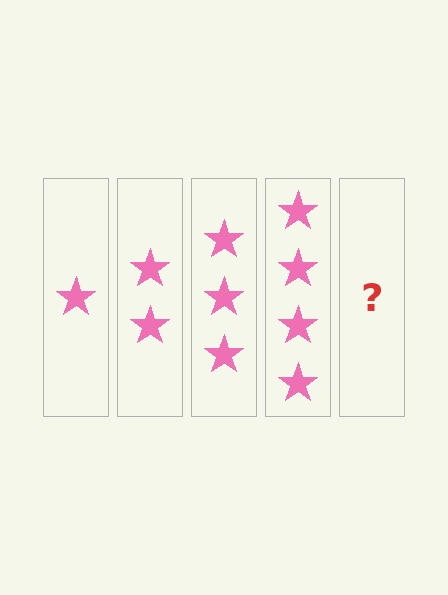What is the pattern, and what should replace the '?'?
The pattern is that each step adds one more star. The '?' should be 5 stars.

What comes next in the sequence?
The next element should be 5 stars.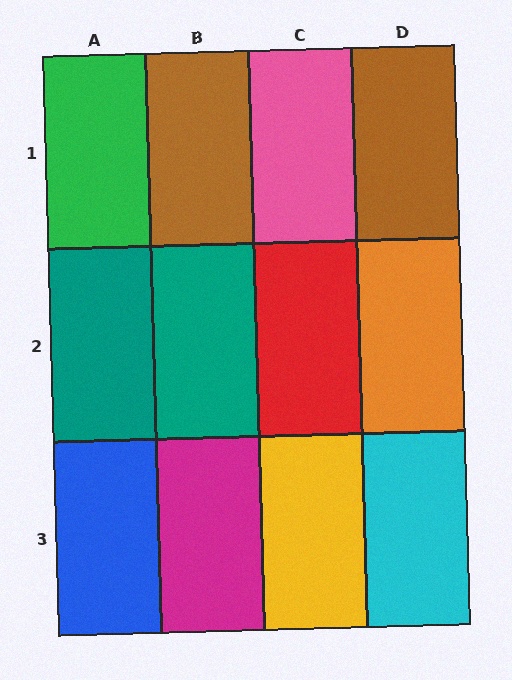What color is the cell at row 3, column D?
Cyan.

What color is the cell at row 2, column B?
Teal.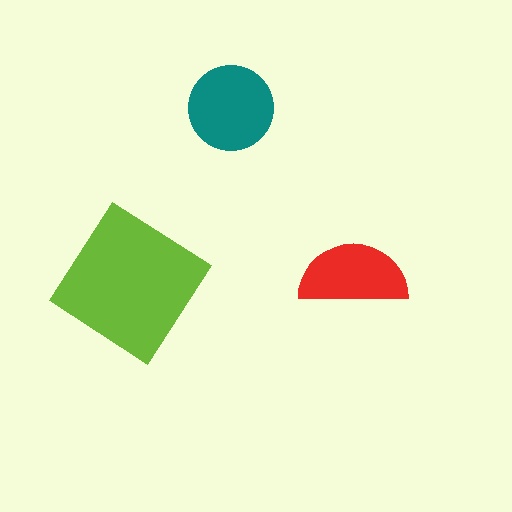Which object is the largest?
The lime diamond.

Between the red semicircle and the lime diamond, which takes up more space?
The lime diamond.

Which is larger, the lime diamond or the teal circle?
The lime diamond.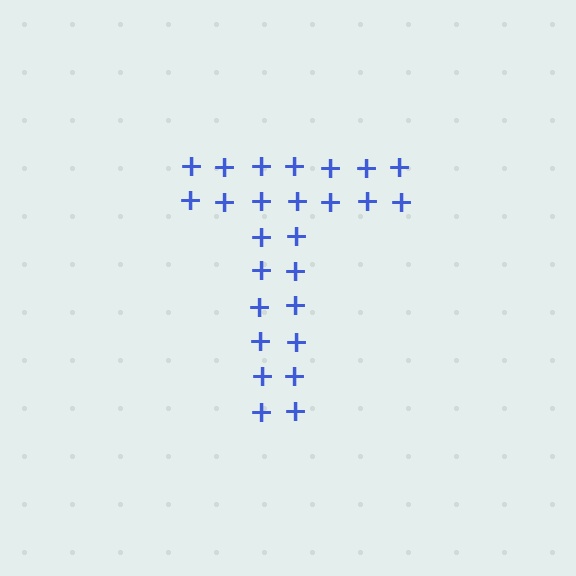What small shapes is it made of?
It is made of small plus signs.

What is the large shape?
The large shape is the letter T.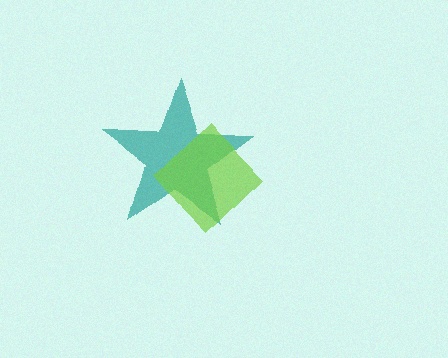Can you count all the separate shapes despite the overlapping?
Yes, there are 2 separate shapes.